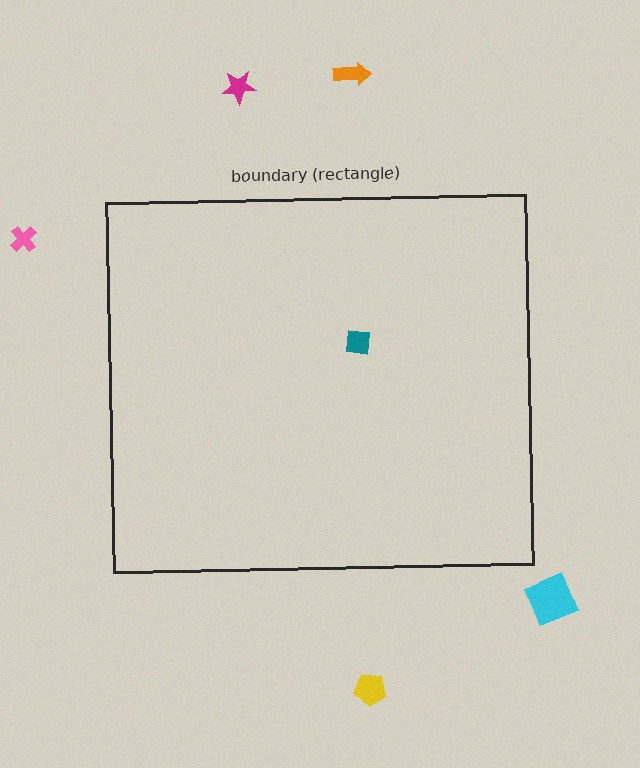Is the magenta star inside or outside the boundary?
Outside.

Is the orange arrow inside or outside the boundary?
Outside.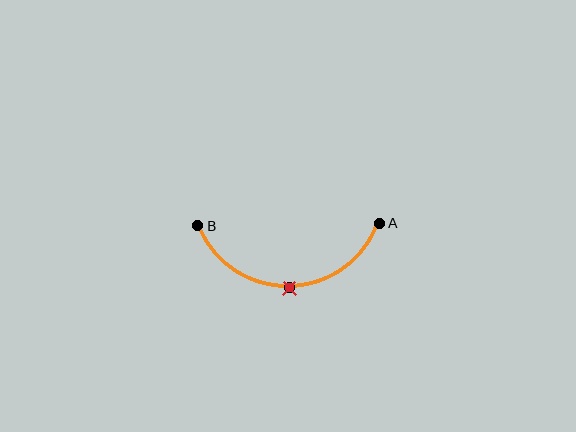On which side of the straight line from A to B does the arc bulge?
The arc bulges below the straight line connecting A and B.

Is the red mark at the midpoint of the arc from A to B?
Yes. The red mark lies on the arc at equal arc-length from both A and B — it is the arc midpoint.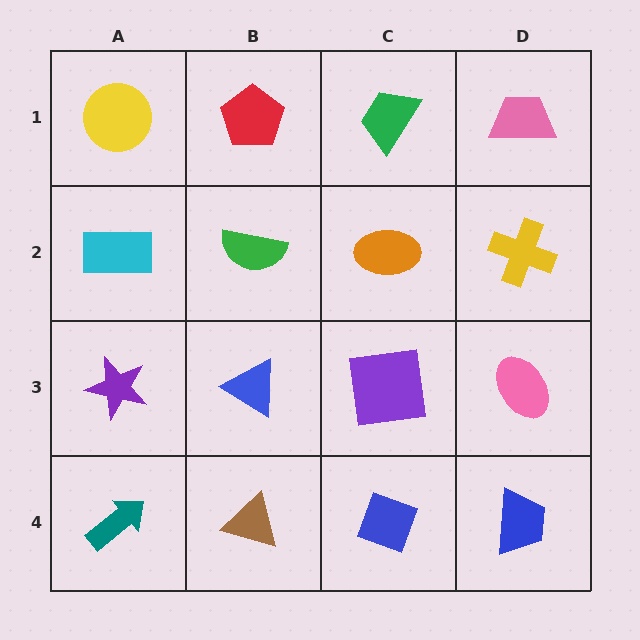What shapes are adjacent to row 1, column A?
A cyan rectangle (row 2, column A), a red pentagon (row 1, column B).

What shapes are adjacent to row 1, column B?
A green semicircle (row 2, column B), a yellow circle (row 1, column A), a green trapezoid (row 1, column C).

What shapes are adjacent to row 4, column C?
A purple square (row 3, column C), a brown triangle (row 4, column B), a blue trapezoid (row 4, column D).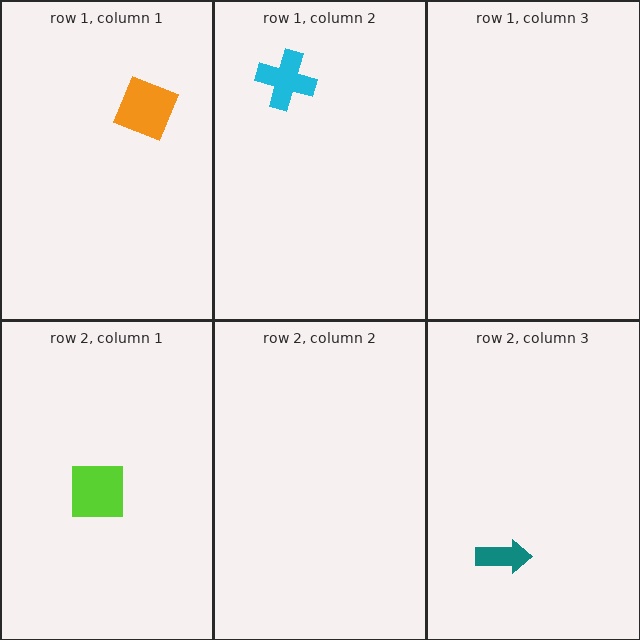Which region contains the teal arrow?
The row 2, column 3 region.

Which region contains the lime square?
The row 2, column 1 region.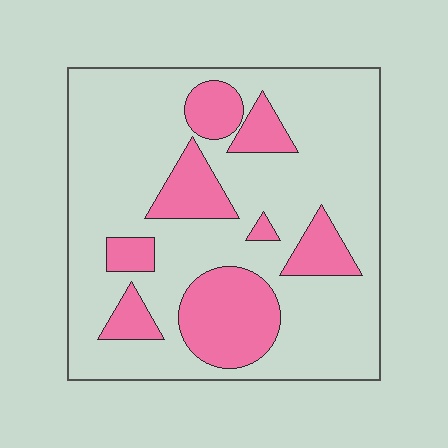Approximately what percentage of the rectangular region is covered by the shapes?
Approximately 25%.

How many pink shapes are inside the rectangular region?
8.